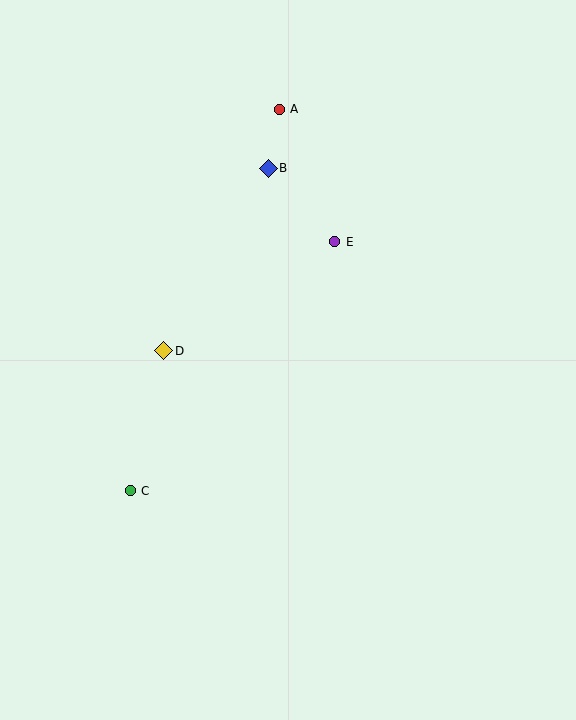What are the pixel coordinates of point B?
Point B is at (268, 168).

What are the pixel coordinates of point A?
Point A is at (279, 109).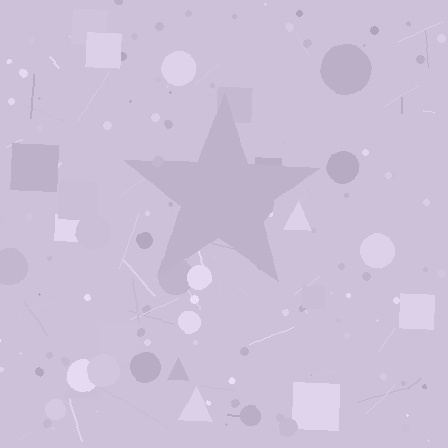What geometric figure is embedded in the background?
A star is embedded in the background.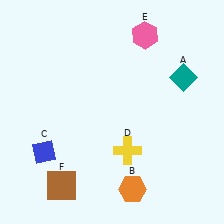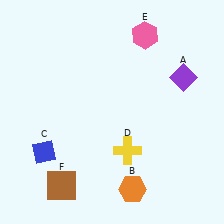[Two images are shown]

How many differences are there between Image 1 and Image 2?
There is 1 difference between the two images.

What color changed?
The diamond (A) changed from teal in Image 1 to purple in Image 2.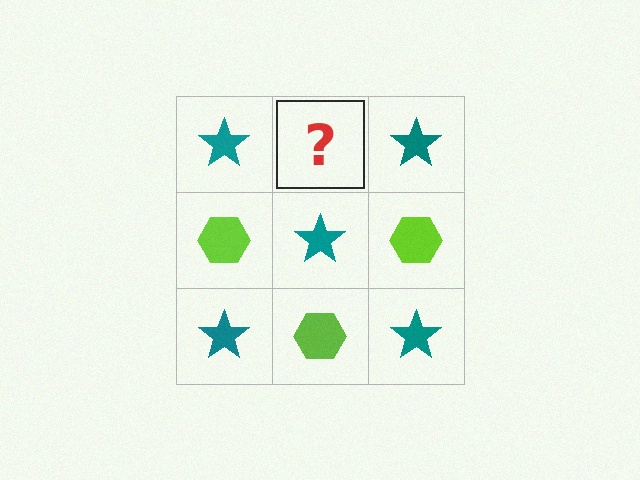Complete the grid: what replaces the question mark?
The question mark should be replaced with a lime hexagon.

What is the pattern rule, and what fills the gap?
The rule is that it alternates teal star and lime hexagon in a checkerboard pattern. The gap should be filled with a lime hexagon.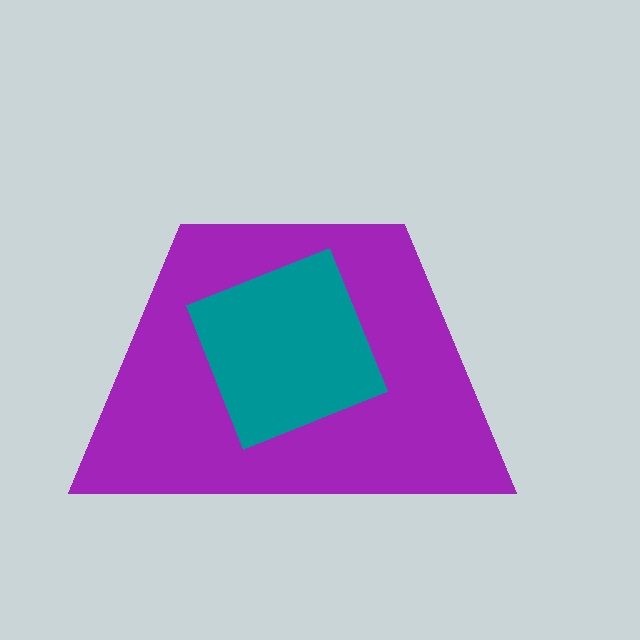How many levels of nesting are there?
2.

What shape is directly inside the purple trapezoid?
The teal diamond.